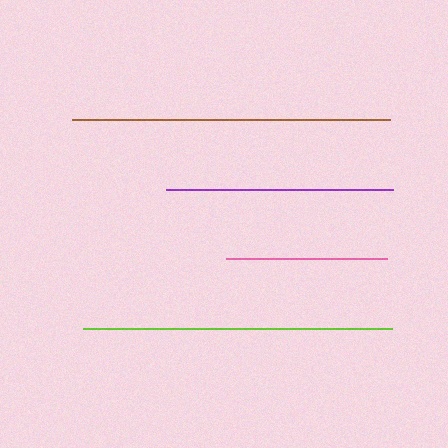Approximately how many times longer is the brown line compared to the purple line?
The brown line is approximately 1.4 times the length of the purple line.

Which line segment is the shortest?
The pink line is the shortest at approximately 160 pixels.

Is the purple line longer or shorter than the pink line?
The purple line is longer than the pink line.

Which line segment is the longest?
The brown line is the longest at approximately 319 pixels.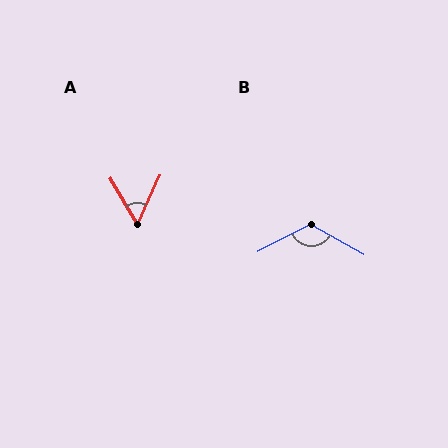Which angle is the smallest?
A, at approximately 55 degrees.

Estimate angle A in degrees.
Approximately 55 degrees.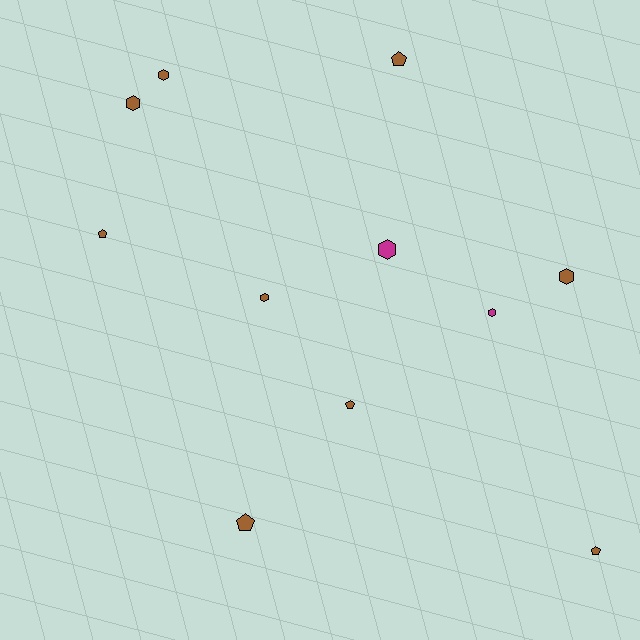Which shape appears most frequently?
Hexagon, with 6 objects.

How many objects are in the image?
There are 11 objects.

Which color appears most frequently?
Brown, with 9 objects.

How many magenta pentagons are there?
There are no magenta pentagons.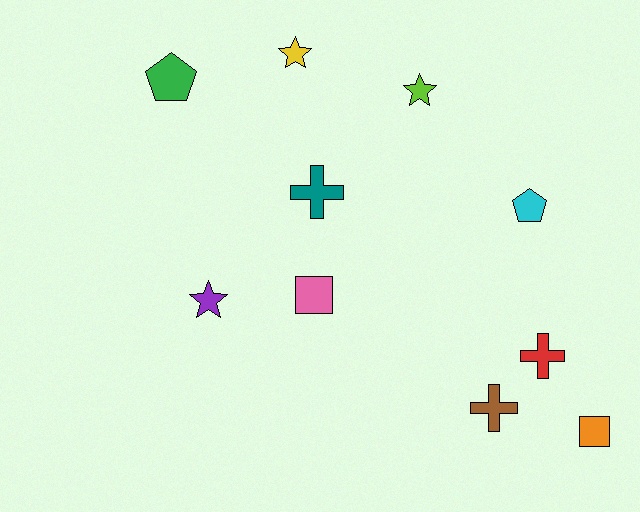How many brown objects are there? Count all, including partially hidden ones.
There is 1 brown object.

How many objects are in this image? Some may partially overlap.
There are 10 objects.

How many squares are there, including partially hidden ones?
There are 2 squares.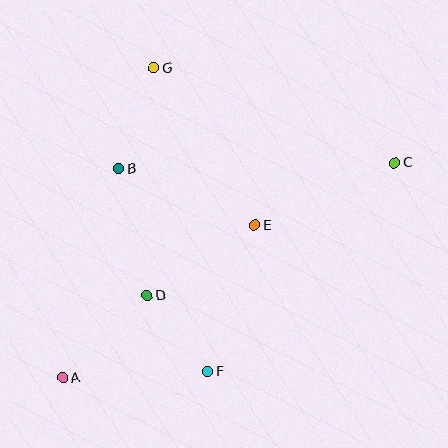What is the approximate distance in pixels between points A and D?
The distance between A and D is approximately 118 pixels.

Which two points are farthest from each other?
Points A and C are farthest from each other.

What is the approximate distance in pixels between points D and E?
The distance between D and E is approximately 129 pixels.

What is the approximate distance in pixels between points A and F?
The distance between A and F is approximately 146 pixels.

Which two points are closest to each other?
Points D and F are closest to each other.